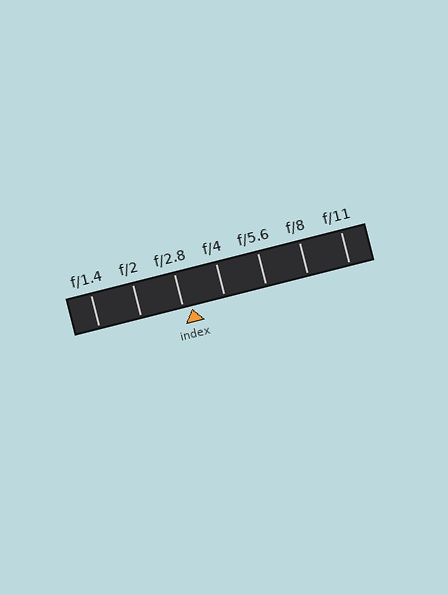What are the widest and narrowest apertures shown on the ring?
The widest aperture shown is f/1.4 and the narrowest is f/11.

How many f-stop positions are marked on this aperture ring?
There are 7 f-stop positions marked.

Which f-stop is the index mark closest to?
The index mark is closest to f/2.8.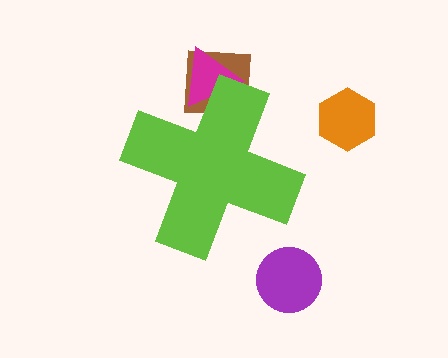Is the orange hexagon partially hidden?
No, the orange hexagon is fully visible.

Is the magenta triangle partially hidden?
Yes, the magenta triangle is partially hidden behind the lime cross.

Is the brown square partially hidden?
Yes, the brown square is partially hidden behind the lime cross.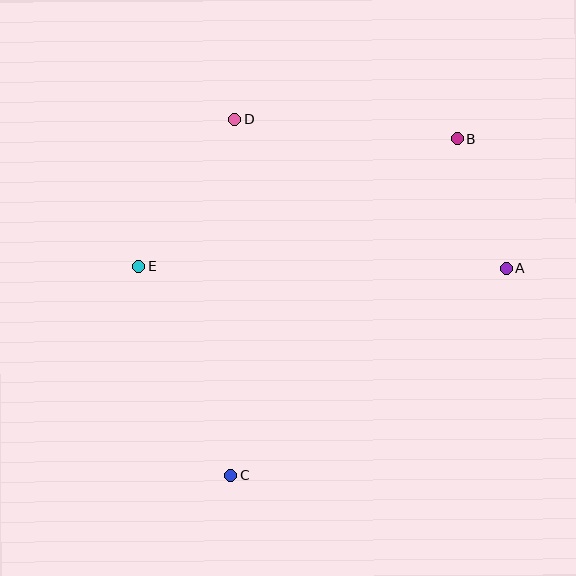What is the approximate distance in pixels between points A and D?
The distance between A and D is approximately 309 pixels.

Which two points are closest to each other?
Points A and B are closest to each other.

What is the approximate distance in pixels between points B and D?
The distance between B and D is approximately 224 pixels.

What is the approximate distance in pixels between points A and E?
The distance between A and E is approximately 367 pixels.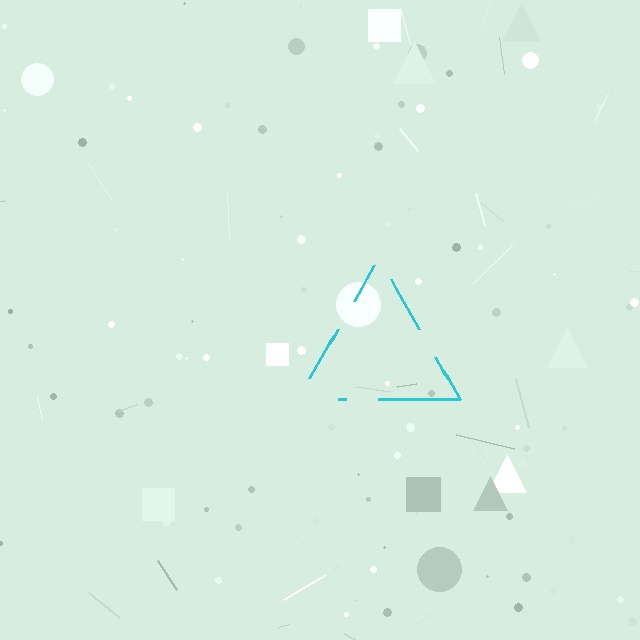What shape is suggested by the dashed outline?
The dashed outline suggests a triangle.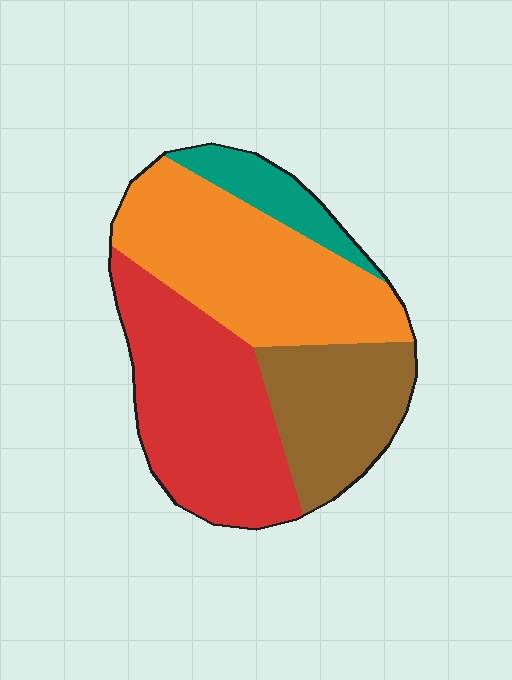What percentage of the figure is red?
Red covers roughly 35% of the figure.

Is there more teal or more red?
Red.